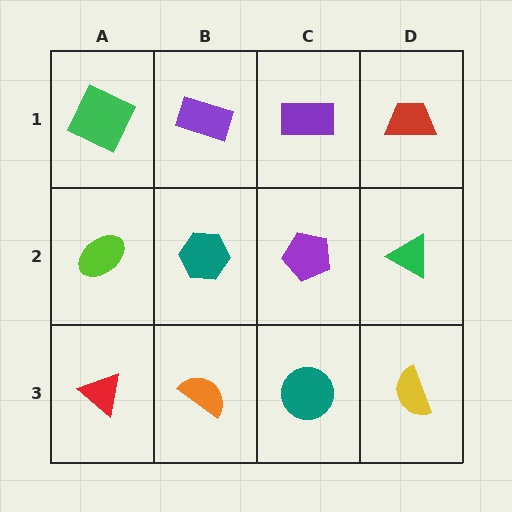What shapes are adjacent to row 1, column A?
A lime ellipse (row 2, column A), a purple rectangle (row 1, column B).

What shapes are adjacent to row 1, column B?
A teal hexagon (row 2, column B), a green square (row 1, column A), a purple rectangle (row 1, column C).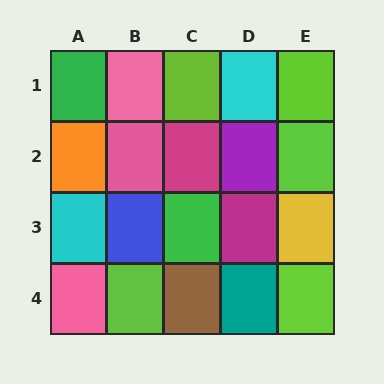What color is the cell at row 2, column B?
Pink.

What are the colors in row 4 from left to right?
Pink, lime, brown, teal, lime.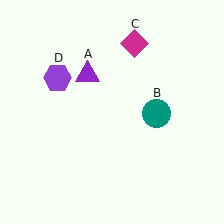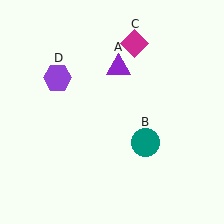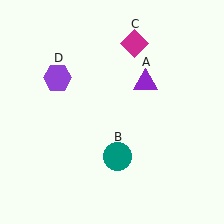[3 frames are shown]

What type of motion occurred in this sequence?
The purple triangle (object A), teal circle (object B) rotated clockwise around the center of the scene.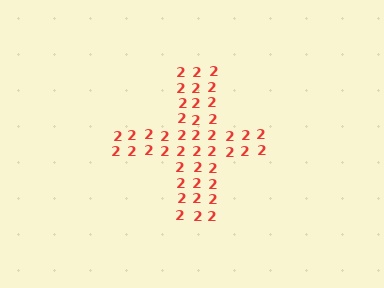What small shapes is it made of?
It is made of small digit 2's.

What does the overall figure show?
The overall figure shows a cross.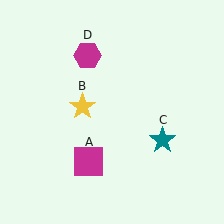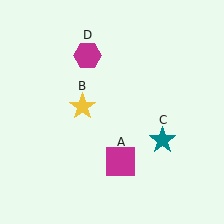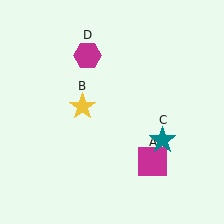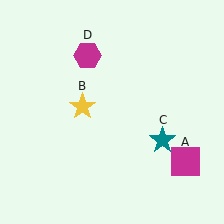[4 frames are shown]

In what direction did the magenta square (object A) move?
The magenta square (object A) moved right.